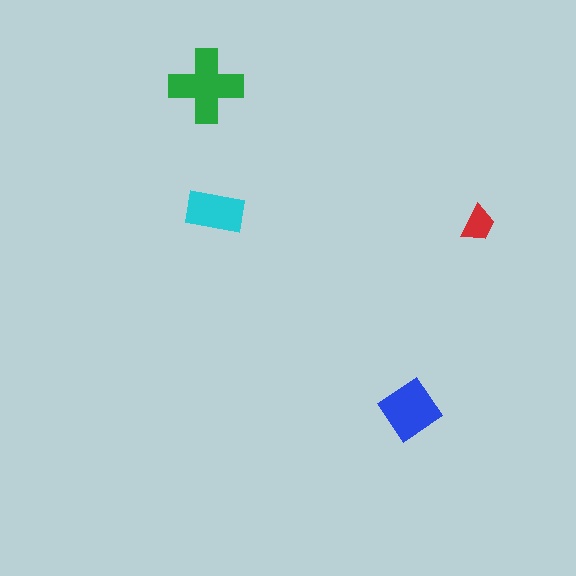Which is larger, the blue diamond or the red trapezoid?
The blue diamond.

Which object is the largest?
The green cross.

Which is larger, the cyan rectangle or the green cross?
The green cross.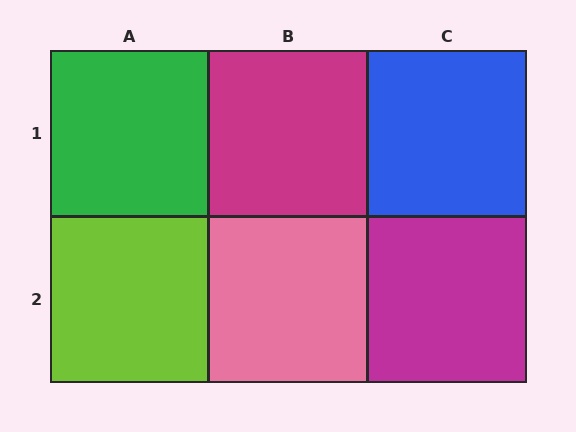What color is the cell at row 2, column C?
Magenta.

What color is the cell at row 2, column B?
Pink.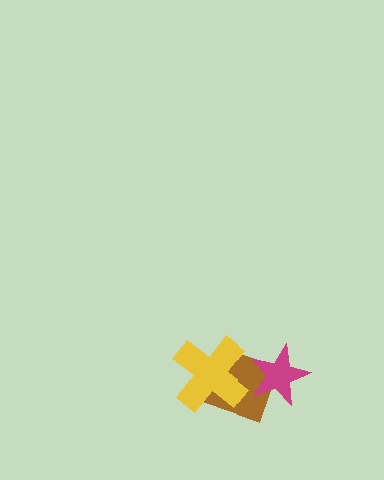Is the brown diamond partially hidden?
Yes, it is partially covered by another shape.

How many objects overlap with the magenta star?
1 object overlaps with the magenta star.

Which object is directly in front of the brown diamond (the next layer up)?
The yellow cross is directly in front of the brown diamond.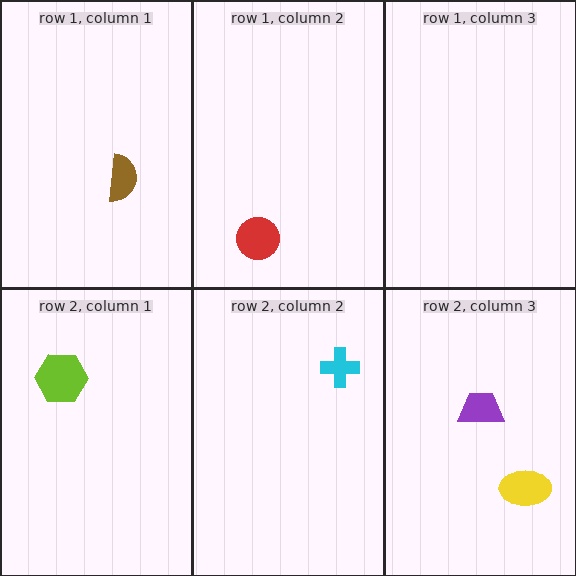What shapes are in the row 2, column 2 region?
The cyan cross.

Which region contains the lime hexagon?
The row 2, column 1 region.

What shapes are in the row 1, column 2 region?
The red circle.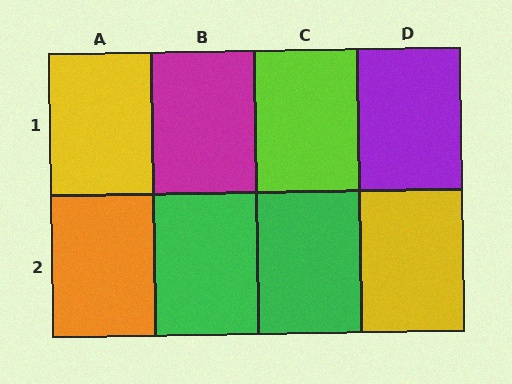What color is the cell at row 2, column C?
Green.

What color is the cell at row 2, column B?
Green.